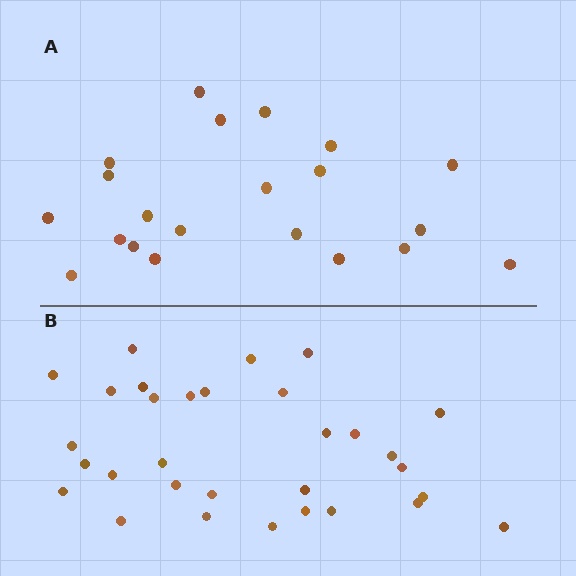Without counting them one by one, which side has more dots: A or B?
Region B (the bottom region) has more dots.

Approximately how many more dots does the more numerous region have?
Region B has roughly 10 or so more dots than region A.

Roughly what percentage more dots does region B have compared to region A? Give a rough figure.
About 50% more.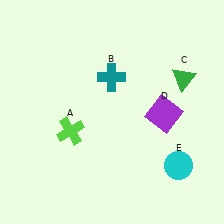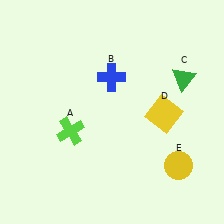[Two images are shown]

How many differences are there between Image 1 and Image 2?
There are 3 differences between the two images.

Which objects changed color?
B changed from teal to blue. D changed from purple to yellow. E changed from cyan to yellow.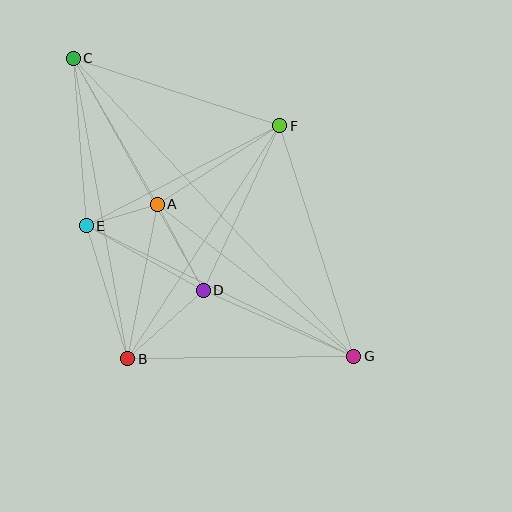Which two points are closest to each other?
Points A and E are closest to each other.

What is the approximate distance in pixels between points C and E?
The distance between C and E is approximately 168 pixels.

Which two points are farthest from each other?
Points C and G are farthest from each other.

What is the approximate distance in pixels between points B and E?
The distance between B and E is approximately 140 pixels.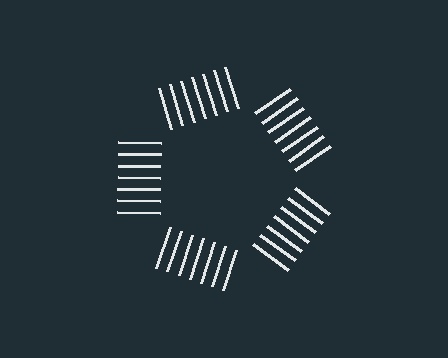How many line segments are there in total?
35 — 7 along each of the 5 edges.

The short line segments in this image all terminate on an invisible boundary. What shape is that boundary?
An illusory pentagon — the line segments terminate on its edges but no continuous stroke is drawn.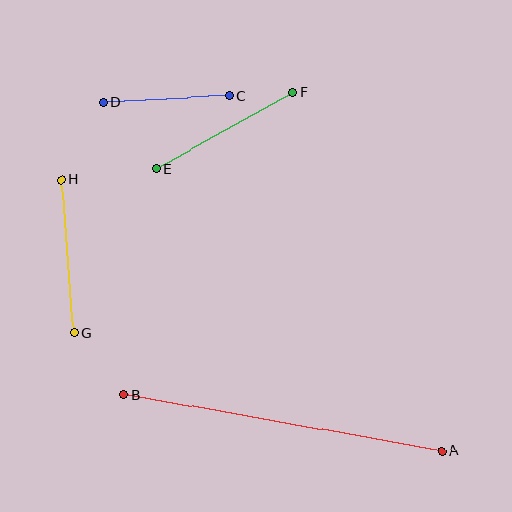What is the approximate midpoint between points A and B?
The midpoint is at approximately (283, 423) pixels.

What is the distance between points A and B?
The distance is approximately 323 pixels.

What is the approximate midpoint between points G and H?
The midpoint is at approximately (68, 257) pixels.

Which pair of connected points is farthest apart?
Points A and B are farthest apart.